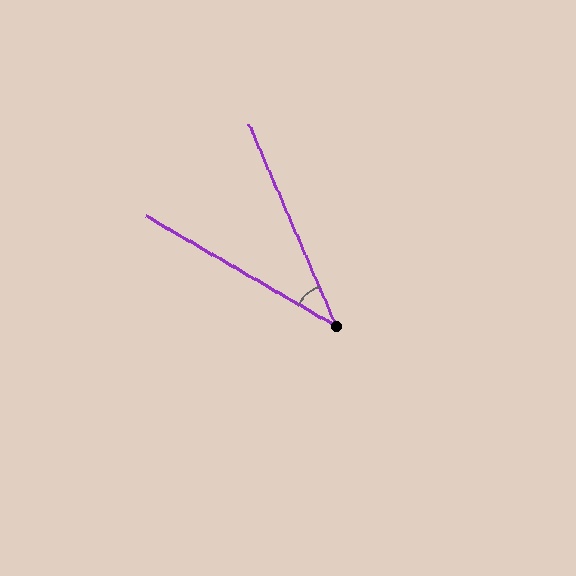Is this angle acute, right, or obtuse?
It is acute.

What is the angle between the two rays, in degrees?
Approximately 36 degrees.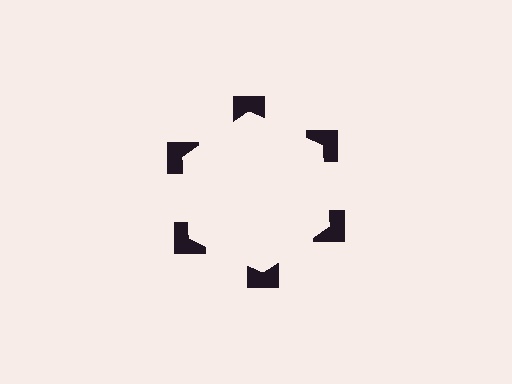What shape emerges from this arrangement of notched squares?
An illusory hexagon — its edges are inferred from the aligned wedge cuts in the notched squares, not physically drawn.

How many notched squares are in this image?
There are 6 — one at each vertex of the illusory hexagon.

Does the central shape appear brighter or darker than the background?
It typically appears slightly brighter than the background, even though no actual brightness change is drawn.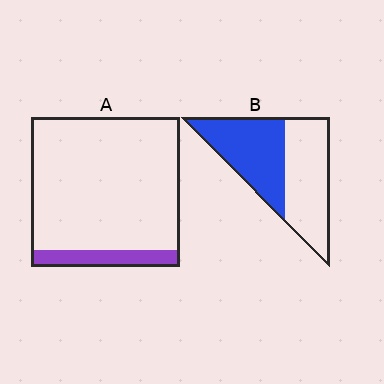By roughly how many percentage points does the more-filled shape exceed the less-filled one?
By roughly 35 percentage points (B over A).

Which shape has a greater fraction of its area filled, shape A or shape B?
Shape B.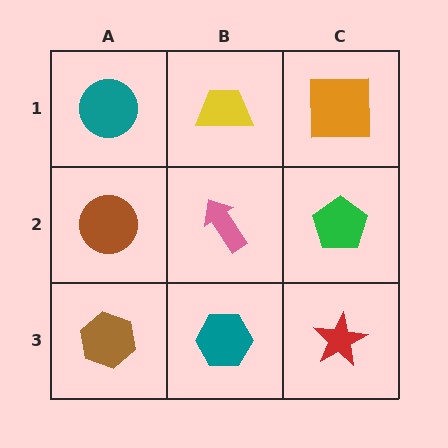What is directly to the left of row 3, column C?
A teal hexagon.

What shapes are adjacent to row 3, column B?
A pink arrow (row 2, column B), a brown hexagon (row 3, column A), a red star (row 3, column C).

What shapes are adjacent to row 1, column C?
A green pentagon (row 2, column C), a yellow trapezoid (row 1, column B).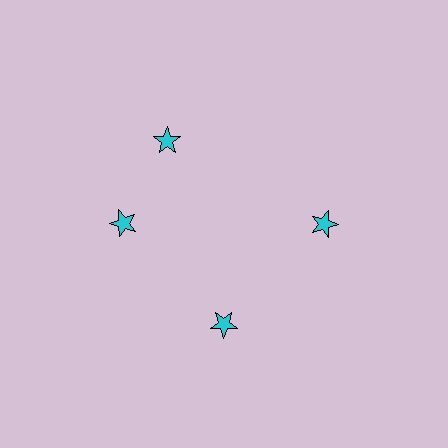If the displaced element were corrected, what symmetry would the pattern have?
It would have 4-fold rotational symmetry — the pattern would map onto itself every 90 degrees.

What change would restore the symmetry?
The symmetry would be restored by rotating it back into even spacing with its neighbors so that all 4 stars sit at equal angles and equal distance from the center.